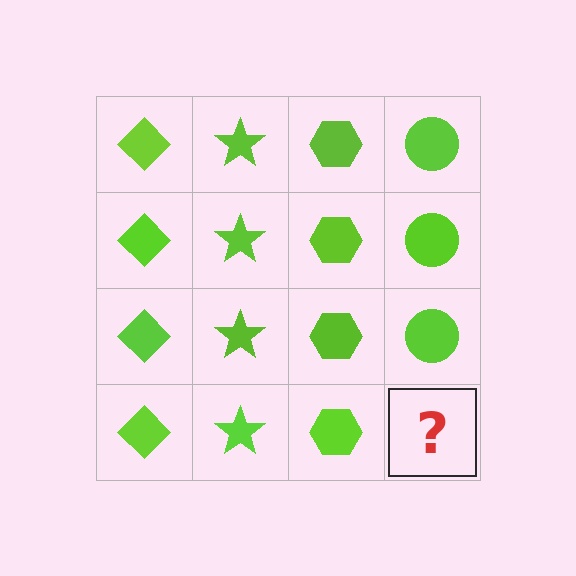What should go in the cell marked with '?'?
The missing cell should contain a lime circle.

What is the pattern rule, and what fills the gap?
The rule is that each column has a consistent shape. The gap should be filled with a lime circle.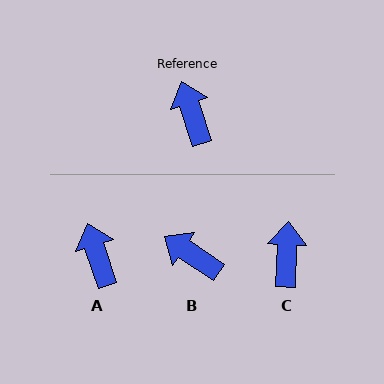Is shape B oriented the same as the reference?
No, it is off by about 38 degrees.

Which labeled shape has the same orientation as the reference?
A.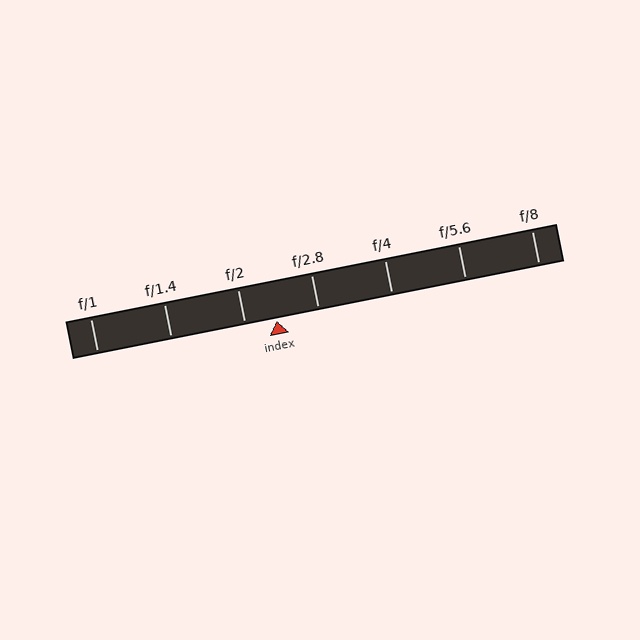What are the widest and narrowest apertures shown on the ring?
The widest aperture shown is f/1 and the narrowest is f/8.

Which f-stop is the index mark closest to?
The index mark is closest to f/2.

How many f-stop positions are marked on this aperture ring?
There are 7 f-stop positions marked.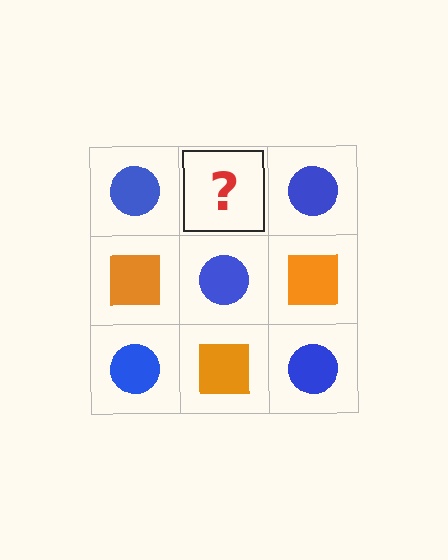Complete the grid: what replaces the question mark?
The question mark should be replaced with an orange square.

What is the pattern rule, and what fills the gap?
The rule is that it alternates blue circle and orange square in a checkerboard pattern. The gap should be filled with an orange square.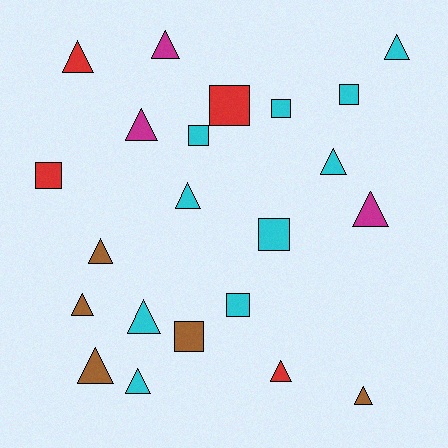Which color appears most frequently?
Cyan, with 10 objects.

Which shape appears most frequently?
Triangle, with 14 objects.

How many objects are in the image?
There are 22 objects.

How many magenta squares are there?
There are no magenta squares.